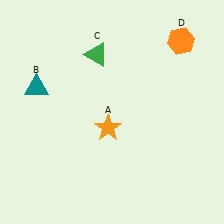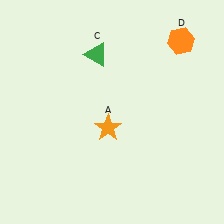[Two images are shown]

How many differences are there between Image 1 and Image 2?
There is 1 difference between the two images.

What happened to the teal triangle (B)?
The teal triangle (B) was removed in Image 2. It was in the top-left area of Image 1.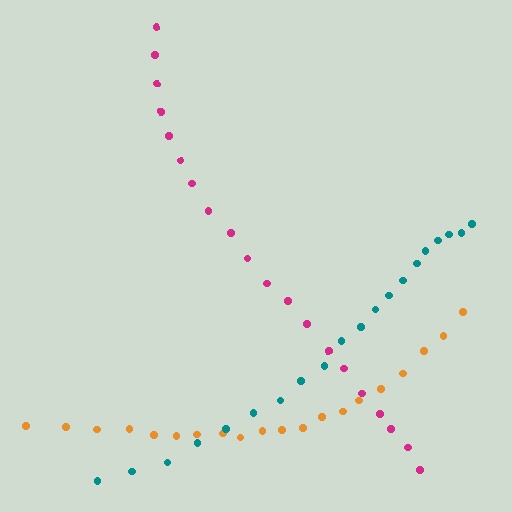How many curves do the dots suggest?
There are 3 distinct paths.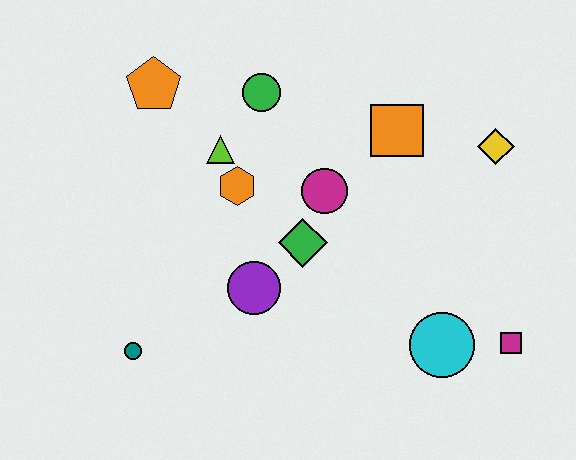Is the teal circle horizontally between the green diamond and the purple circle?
No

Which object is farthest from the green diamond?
The magenta square is farthest from the green diamond.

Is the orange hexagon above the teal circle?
Yes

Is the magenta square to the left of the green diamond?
No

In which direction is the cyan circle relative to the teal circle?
The cyan circle is to the right of the teal circle.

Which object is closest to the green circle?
The lime triangle is closest to the green circle.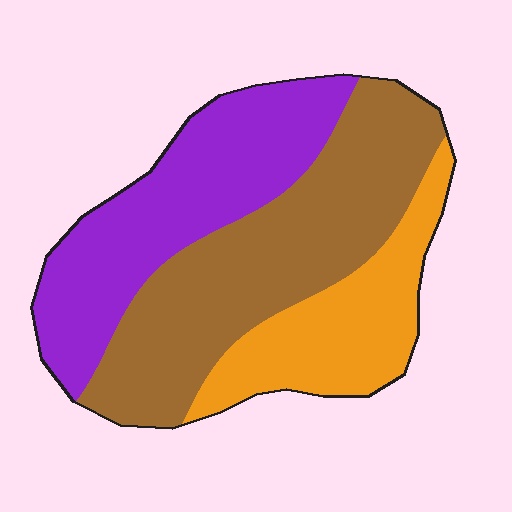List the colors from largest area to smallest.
From largest to smallest: brown, purple, orange.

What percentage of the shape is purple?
Purple takes up about one third (1/3) of the shape.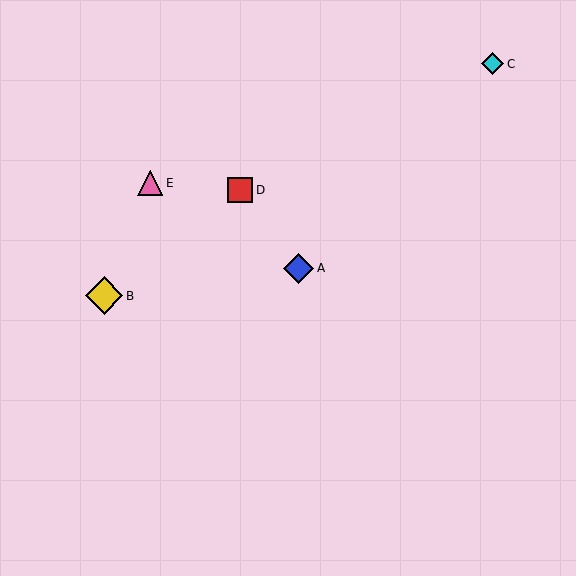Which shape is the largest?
The yellow diamond (labeled B) is the largest.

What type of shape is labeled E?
Shape E is a pink triangle.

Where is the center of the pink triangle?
The center of the pink triangle is at (150, 183).